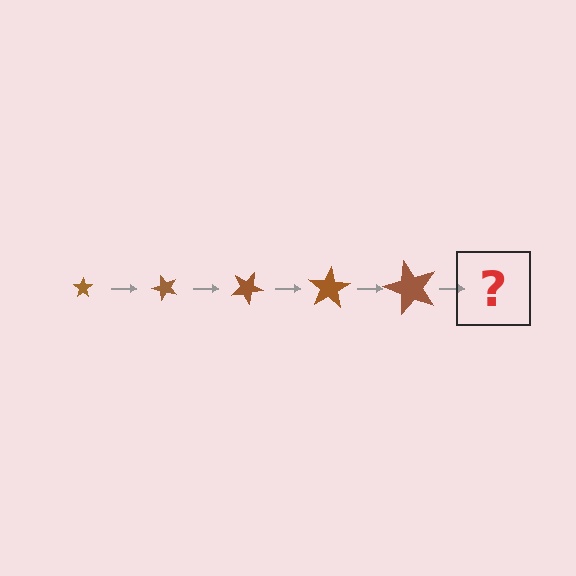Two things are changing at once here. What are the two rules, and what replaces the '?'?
The two rules are that the star grows larger each step and it rotates 50 degrees each step. The '?' should be a star, larger than the previous one and rotated 250 degrees from the start.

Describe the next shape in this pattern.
It should be a star, larger than the previous one and rotated 250 degrees from the start.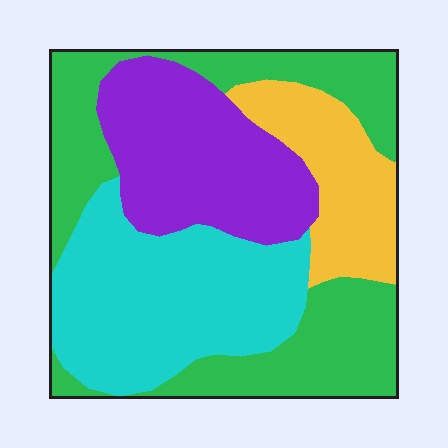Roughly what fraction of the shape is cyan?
Cyan takes up about one third (1/3) of the shape.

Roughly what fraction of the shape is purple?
Purple takes up about one quarter (1/4) of the shape.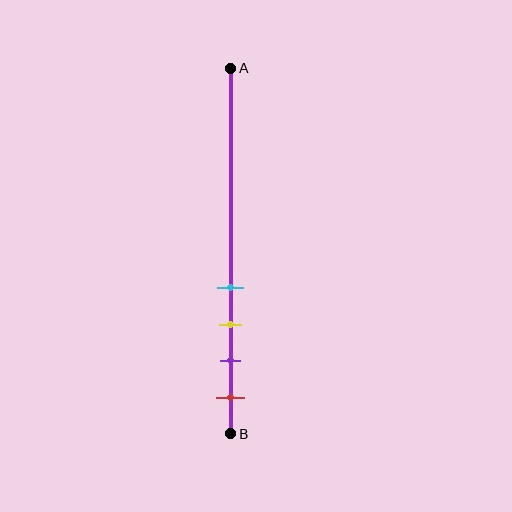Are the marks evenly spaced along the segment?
Yes, the marks are approximately evenly spaced.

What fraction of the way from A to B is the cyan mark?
The cyan mark is approximately 60% (0.6) of the way from A to B.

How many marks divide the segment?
There are 4 marks dividing the segment.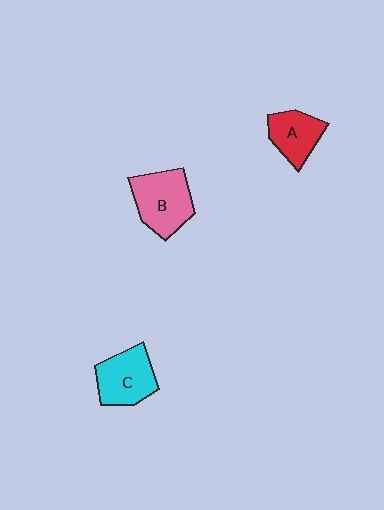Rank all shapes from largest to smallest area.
From largest to smallest: B (pink), C (cyan), A (red).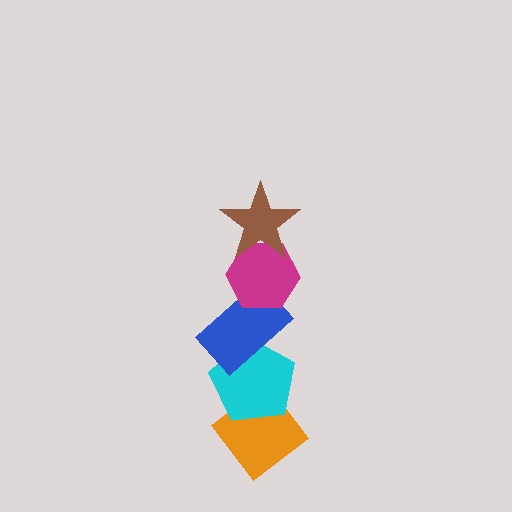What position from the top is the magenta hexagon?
The magenta hexagon is 2nd from the top.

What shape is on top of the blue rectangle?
The magenta hexagon is on top of the blue rectangle.